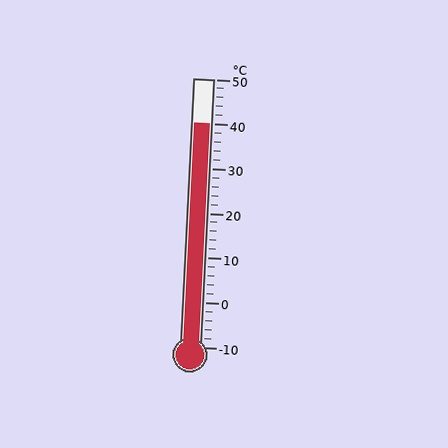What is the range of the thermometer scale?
The thermometer scale ranges from -10°C to 50°C.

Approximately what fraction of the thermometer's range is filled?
The thermometer is filled to approximately 85% of its range.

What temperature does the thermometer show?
The thermometer shows approximately 40°C.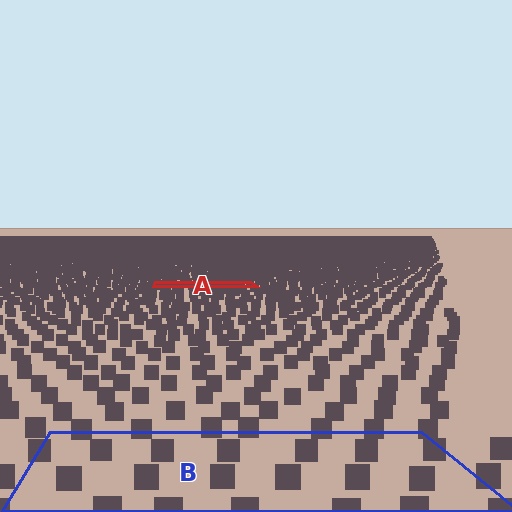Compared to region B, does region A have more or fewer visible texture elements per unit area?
Region A has more texture elements per unit area — they are packed more densely because it is farther away.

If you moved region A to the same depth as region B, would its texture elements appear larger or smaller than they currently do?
They would appear larger. At a closer depth, the same texture elements are projected at a bigger on-screen size.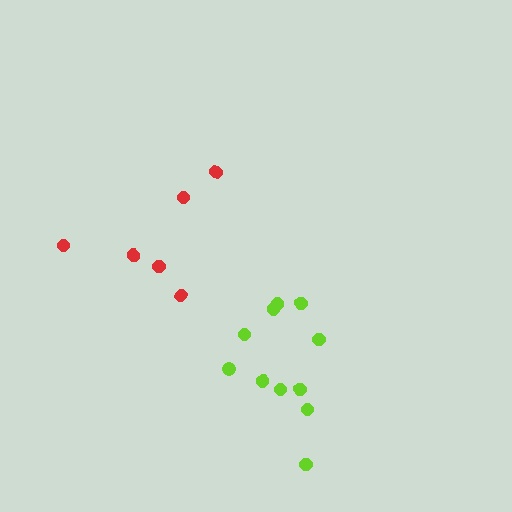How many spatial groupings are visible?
There are 2 spatial groupings.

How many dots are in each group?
Group 1: 6 dots, Group 2: 11 dots (17 total).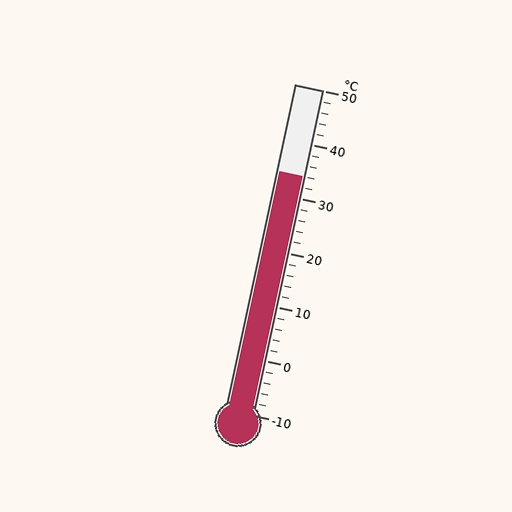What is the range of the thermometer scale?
The thermometer scale ranges from -10°C to 50°C.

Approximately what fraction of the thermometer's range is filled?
The thermometer is filled to approximately 75% of its range.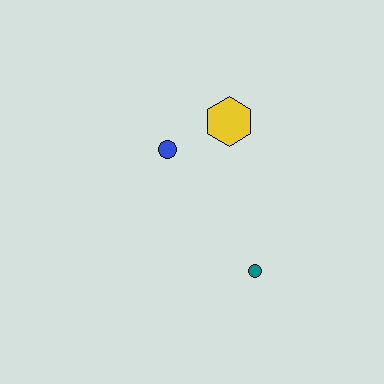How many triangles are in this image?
There are no triangles.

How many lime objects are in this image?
There are no lime objects.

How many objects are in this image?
There are 3 objects.